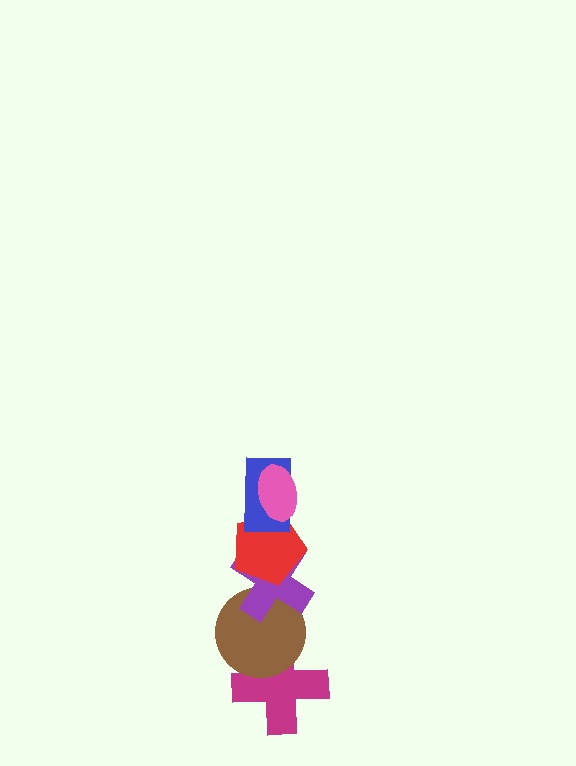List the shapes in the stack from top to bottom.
From top to bottom: the pink ellipse, the blue rectangle, the red pentagon, the purple cross, the brown circle, the magenta cross.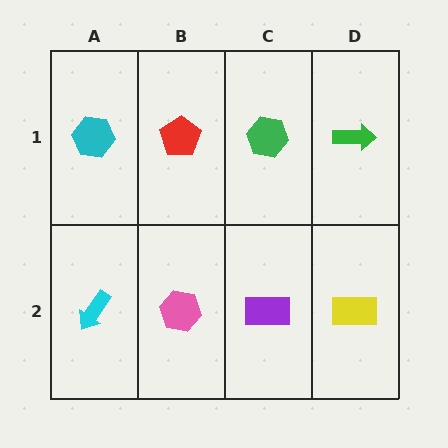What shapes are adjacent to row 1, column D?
A yellow rectangle (row 2, column D), a green hexagon (row 1, column C).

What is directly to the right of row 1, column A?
A red pentagon.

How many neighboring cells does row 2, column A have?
2.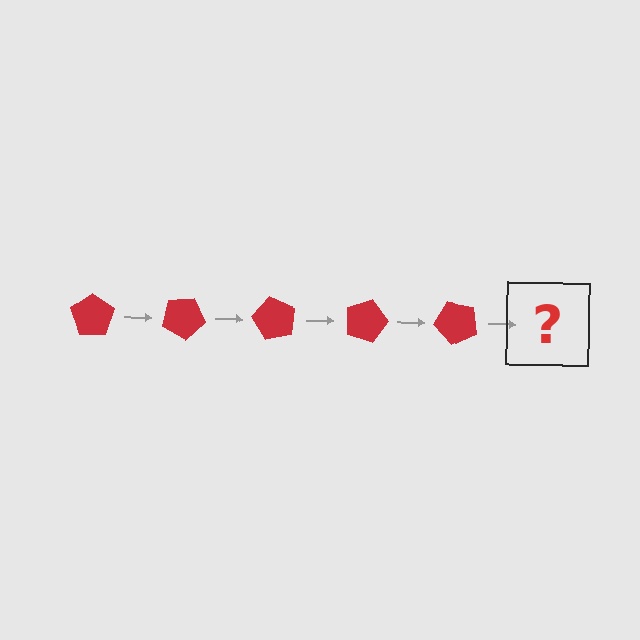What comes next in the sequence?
The next element should be a red pentagon rotated 150 degrees.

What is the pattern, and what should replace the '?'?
The pattern is that the pentagon rotates 30 degrees each step. The '?' should be a red pentagon rotated 150 degrees.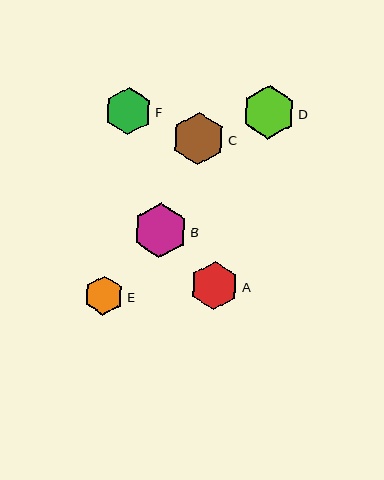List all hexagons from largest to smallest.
From largest to smallest: B, D, C, A, F, E.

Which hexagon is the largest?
Hexagon B is the largest with a size of approximately 55 pixels.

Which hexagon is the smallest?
Hexagon E is the smallest with a size of approximately 40 pixels.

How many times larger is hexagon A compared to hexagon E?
Hexagon A is approximately 1.2 times the size of hexagon E.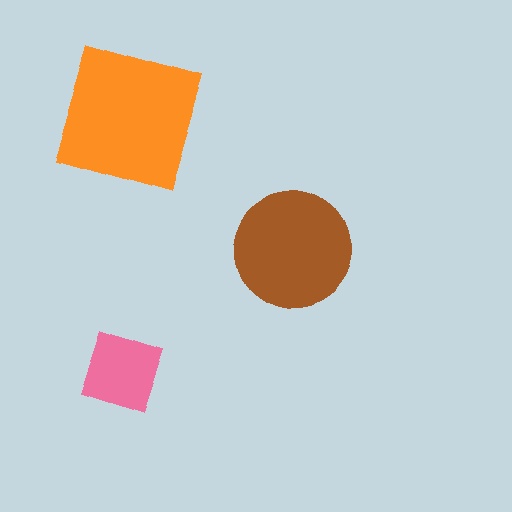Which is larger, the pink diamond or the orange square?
The orange square.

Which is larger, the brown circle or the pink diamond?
The brown circle.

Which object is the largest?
The orange square.